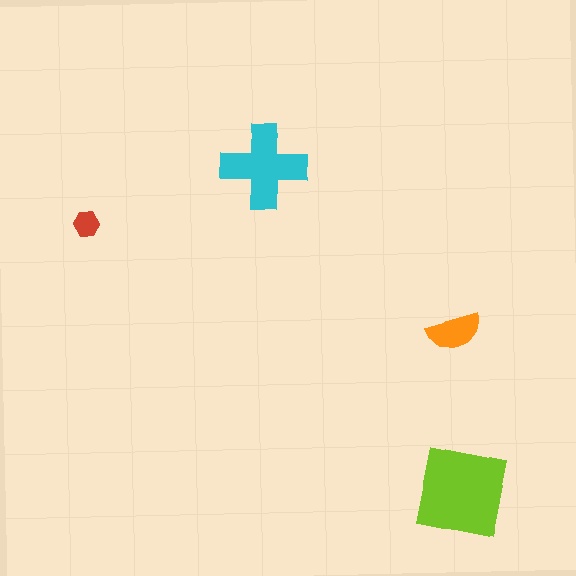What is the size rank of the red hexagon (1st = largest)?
4th.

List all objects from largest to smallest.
The lime square, the cyan cross, the orange semicircle, the red hexagon.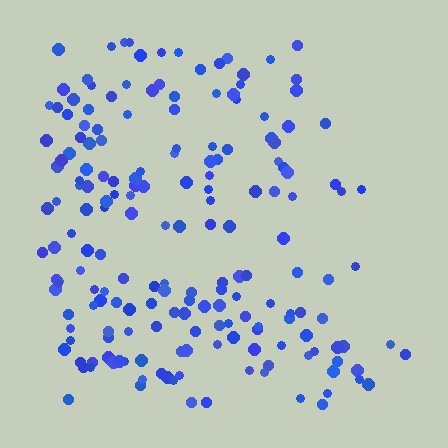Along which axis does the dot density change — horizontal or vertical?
Horizontal.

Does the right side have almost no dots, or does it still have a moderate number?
Still a moderate number, just noticeably fewer than the left.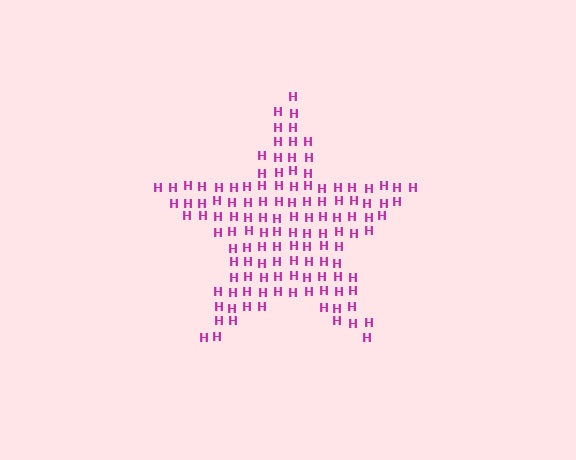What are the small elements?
The small elements are letter H's.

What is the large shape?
The large shape is a star.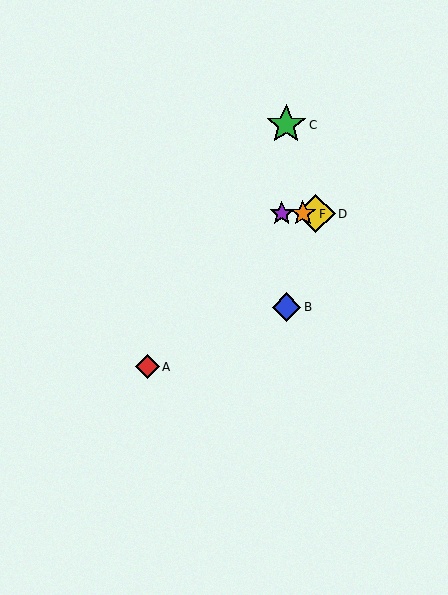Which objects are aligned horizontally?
Objects D, E, F are aligned horizontally.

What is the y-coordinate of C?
Object C is at y≈125.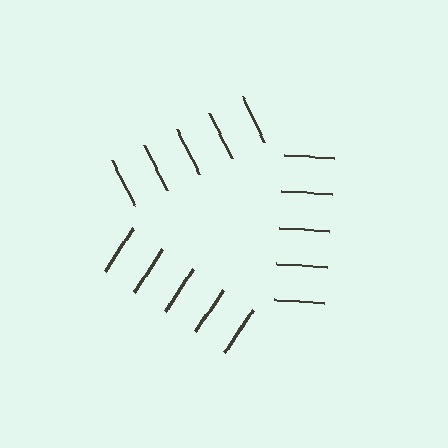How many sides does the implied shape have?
3 sides — the line-ends trace a triangle.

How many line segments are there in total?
15 — 5 along each of the 3 edges.